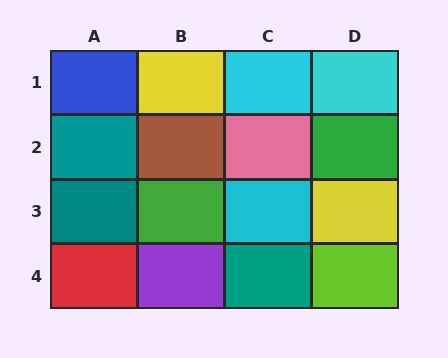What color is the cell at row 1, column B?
Yellow.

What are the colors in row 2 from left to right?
Teal, brown, pink, green.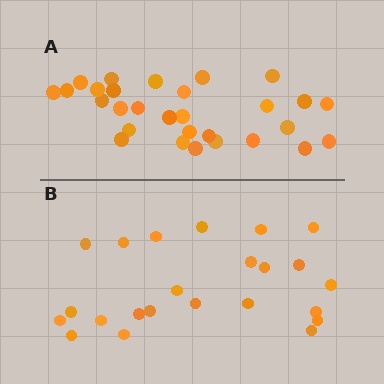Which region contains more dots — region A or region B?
Region A (the top region) has more dots.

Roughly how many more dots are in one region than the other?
Region A has about 6 more dots than region B.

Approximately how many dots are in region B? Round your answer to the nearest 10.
About 20 dots. (The exact count is 23, which rounds to 20.)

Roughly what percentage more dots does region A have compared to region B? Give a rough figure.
About 25% more.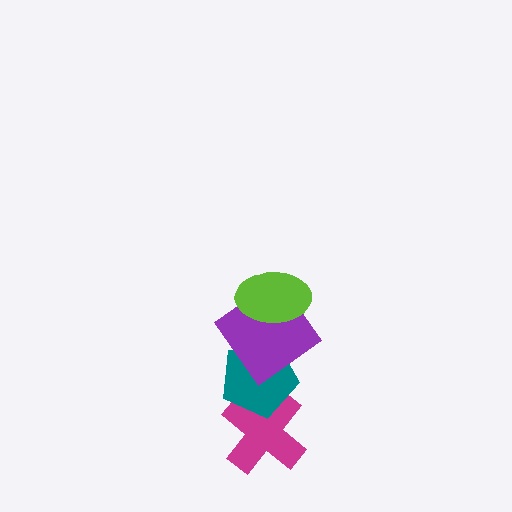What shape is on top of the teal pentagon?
The purple diamond is on top of the teal pentagon.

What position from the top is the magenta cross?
The magenta cross is 4th from the top.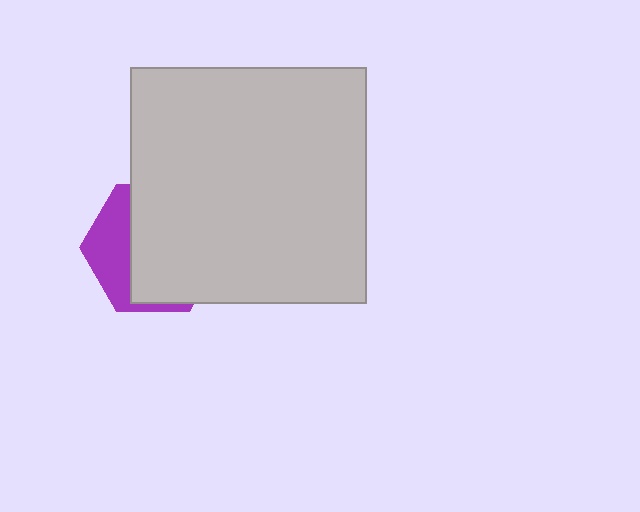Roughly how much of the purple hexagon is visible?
A small part of it is visible (roughly 32%).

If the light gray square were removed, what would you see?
You would see the complete purple hexagon.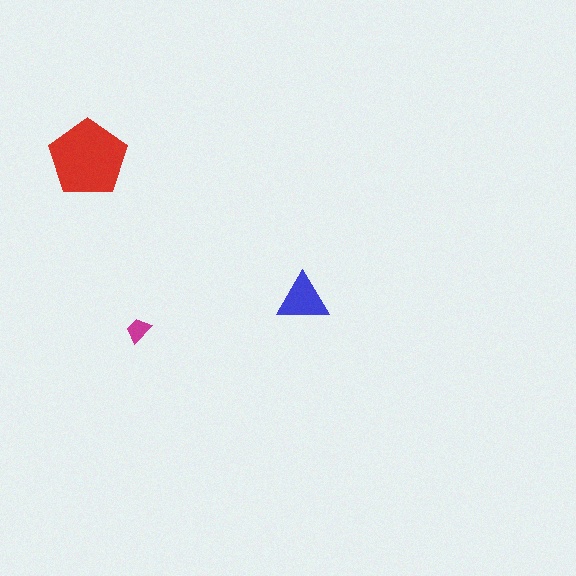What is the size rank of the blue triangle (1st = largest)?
2nd.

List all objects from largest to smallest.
The red pentagon, the blue triangle, the magenta trapezoid.